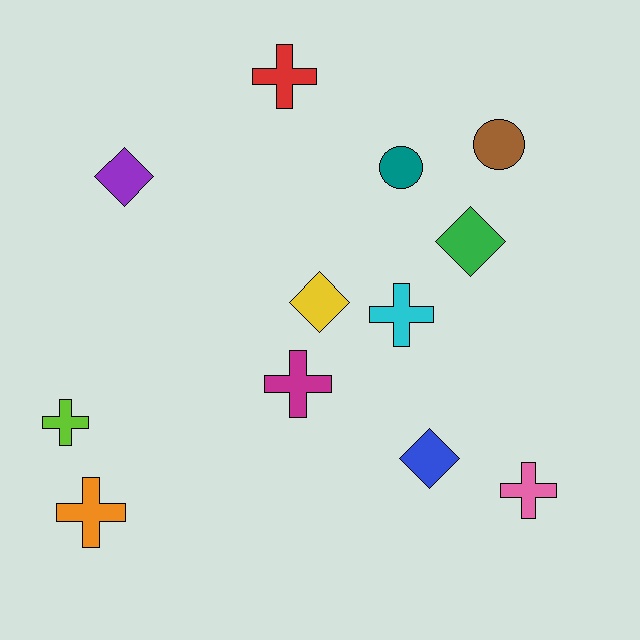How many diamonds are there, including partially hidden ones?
There are 4 diamonds.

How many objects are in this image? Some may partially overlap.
There are 12 objects.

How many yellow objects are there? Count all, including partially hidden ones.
There is 1 yellow object.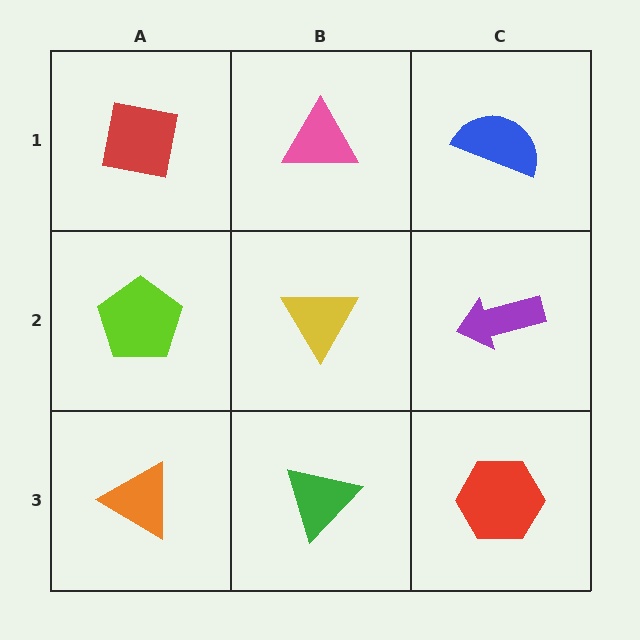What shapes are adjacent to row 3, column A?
A lime pentagon (row 2, column A), a green triangle (row 3, column B).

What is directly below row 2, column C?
A red hexagon.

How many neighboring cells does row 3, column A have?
2.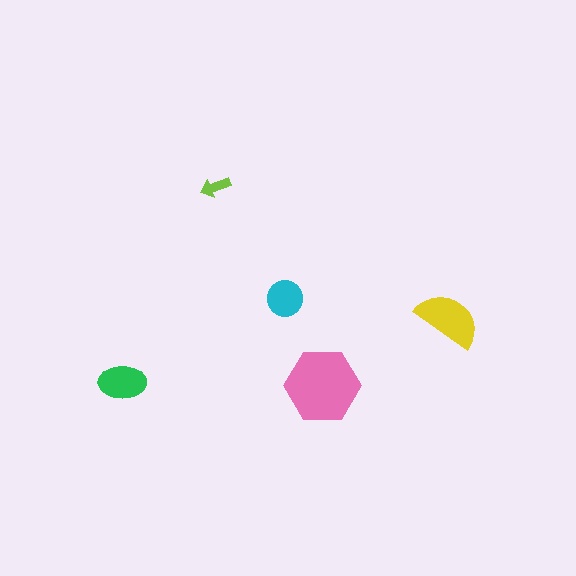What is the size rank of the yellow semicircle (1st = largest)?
2nd.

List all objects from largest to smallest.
The pink hexagon, the yellow semicircle, the green ellipse, the cyan circle, the lime arrow.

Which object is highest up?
The lime arrow is topmost.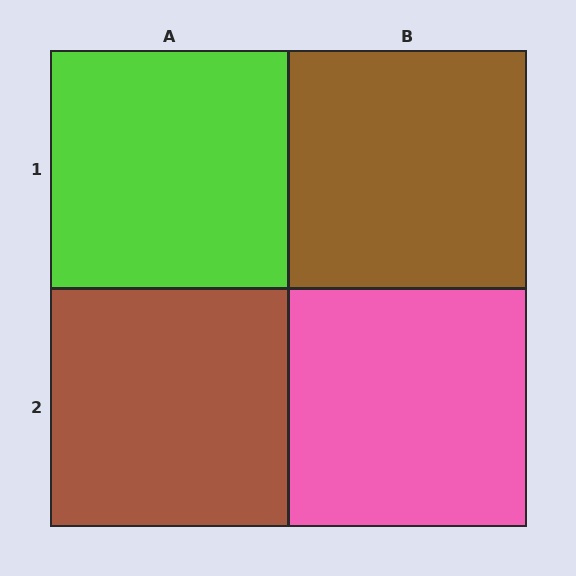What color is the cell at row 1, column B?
Brown.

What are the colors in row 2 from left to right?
Brown, pink.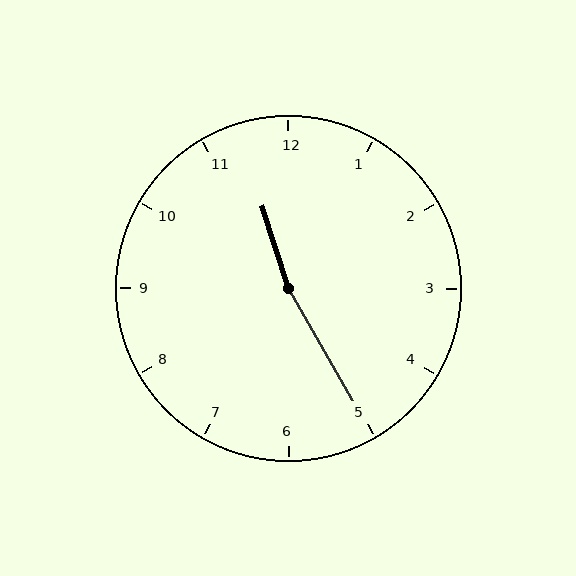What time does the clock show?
11:25.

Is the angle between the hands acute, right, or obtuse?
It is obtuse.